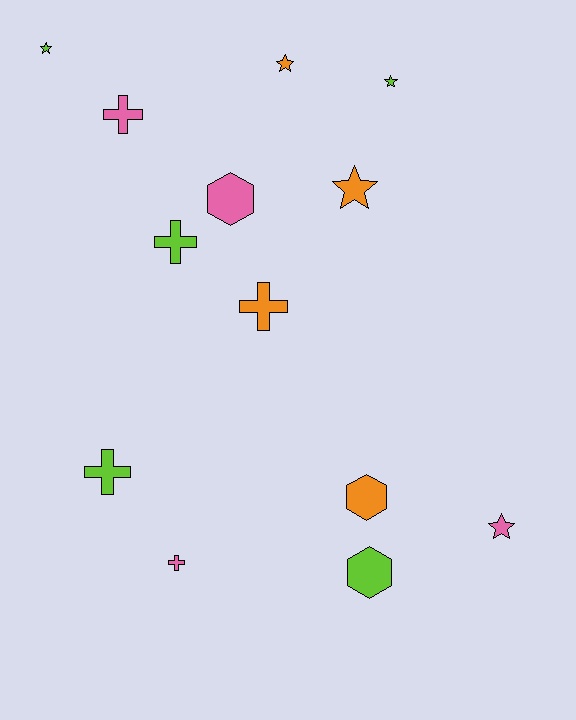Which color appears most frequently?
Lime, with 5 objects.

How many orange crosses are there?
There is 1 orange cross.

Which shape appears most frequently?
Cross, with 5 objects.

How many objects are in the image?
There are 13 objects.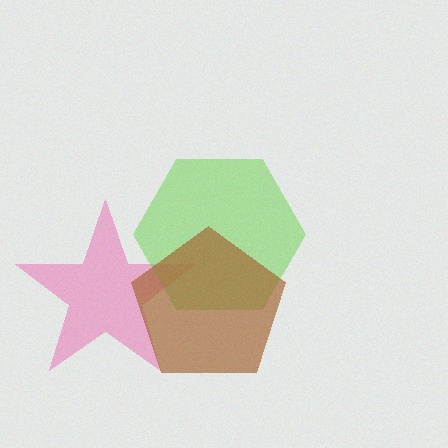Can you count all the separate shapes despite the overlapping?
Yes, there are 3 separate shapes.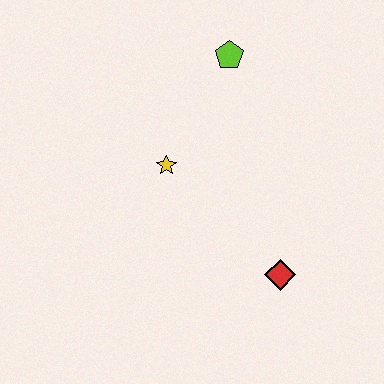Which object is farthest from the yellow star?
The red diamond is farthest from the yellow star.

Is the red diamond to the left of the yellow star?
No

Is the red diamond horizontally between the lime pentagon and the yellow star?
No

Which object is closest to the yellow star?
The lime pentagon is closest to the yellow star.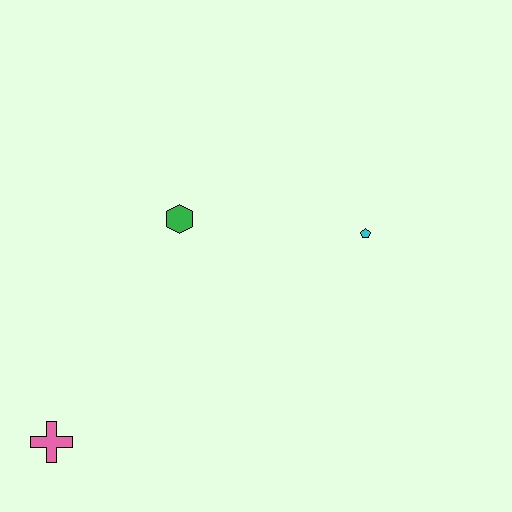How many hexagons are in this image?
There is 1 hexagon.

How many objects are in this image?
There are 3 objects.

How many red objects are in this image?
There are no red objects.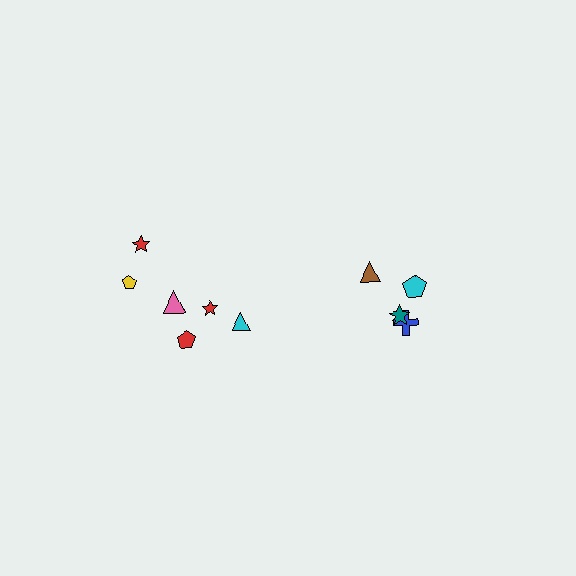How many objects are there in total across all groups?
There are 10 objects.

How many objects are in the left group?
There are 6 objects.